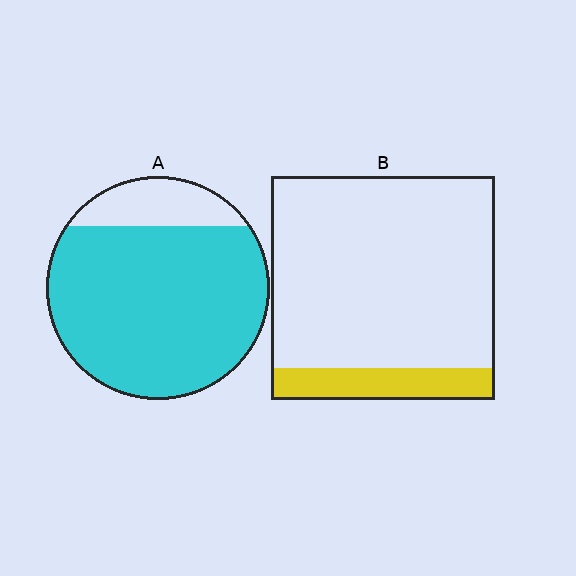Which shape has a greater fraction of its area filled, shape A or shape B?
Shape A.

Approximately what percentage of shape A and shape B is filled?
A is approximately 85% and B is approximately 15%.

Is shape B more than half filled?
No.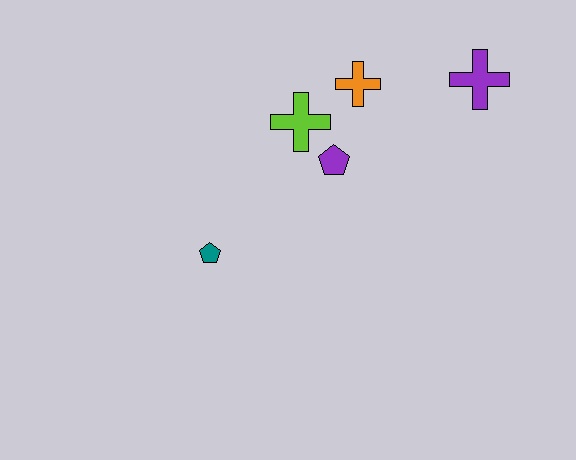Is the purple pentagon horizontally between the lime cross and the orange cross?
Yes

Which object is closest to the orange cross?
The lime cross is closest to the orange cross.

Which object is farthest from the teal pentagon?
The purple cross is farthest from the teal pentagon.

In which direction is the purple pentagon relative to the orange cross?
The purple pentagon is below the orange cross.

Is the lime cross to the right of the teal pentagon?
Yes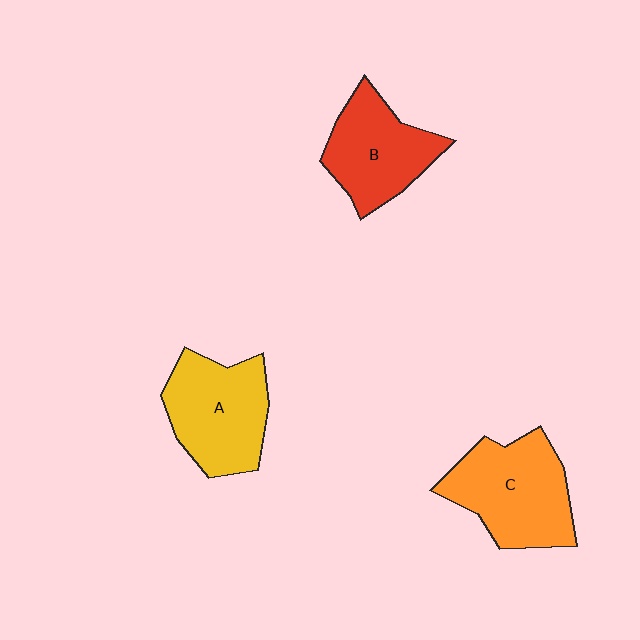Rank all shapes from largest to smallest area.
From largest to smallest: C (orange), A (yellow), B (red).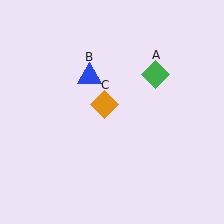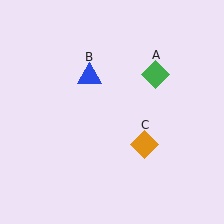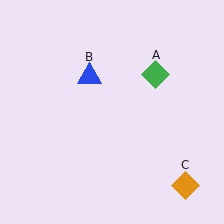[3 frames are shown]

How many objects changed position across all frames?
1 object changed position: orange diamond (object C).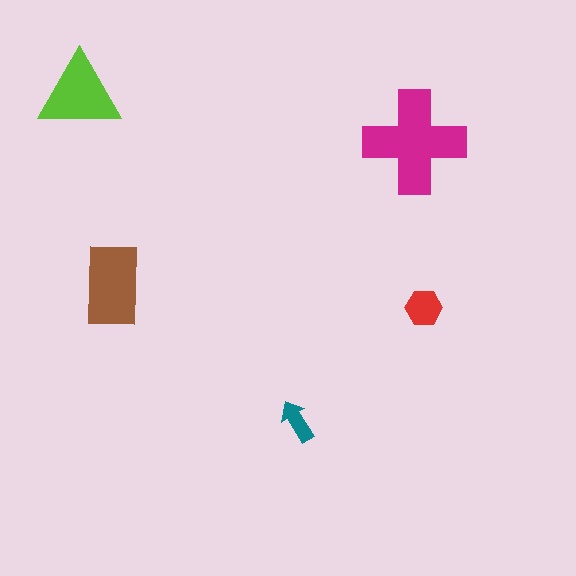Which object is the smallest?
The teal arrow.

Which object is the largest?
The magenta cross.